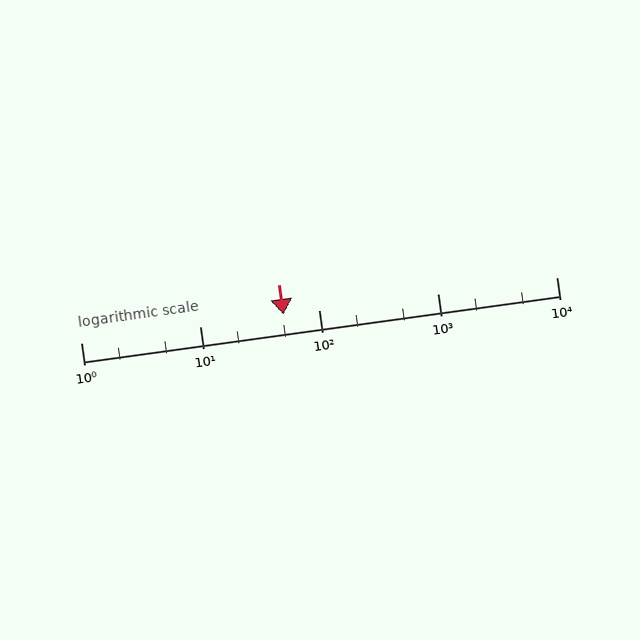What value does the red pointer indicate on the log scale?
The pointer indicates approximately 51.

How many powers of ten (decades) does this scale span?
The scale spans 4 decades, from 1 to 10000.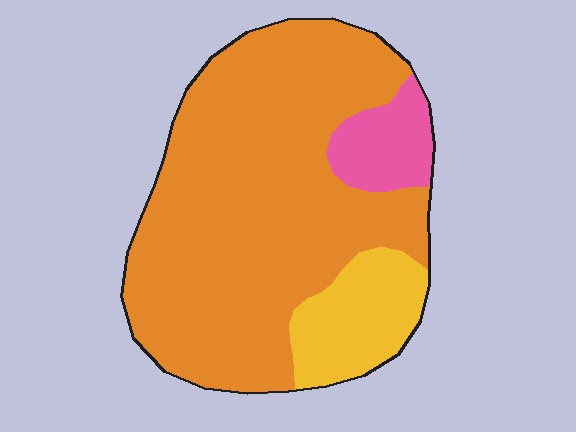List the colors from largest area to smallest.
From largest to smallest: orange, yellow, pink.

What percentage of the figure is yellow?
Yellow takes up about one eighth (1/8) of the figure.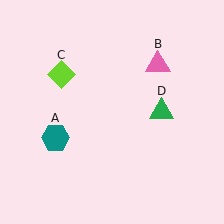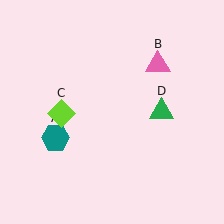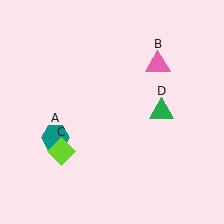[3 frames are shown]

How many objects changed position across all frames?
1 object changed position: lime diamond (object C).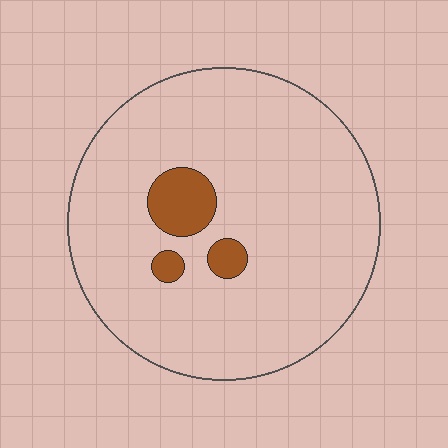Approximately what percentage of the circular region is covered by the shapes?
Approximately 10%.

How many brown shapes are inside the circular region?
3.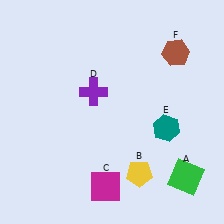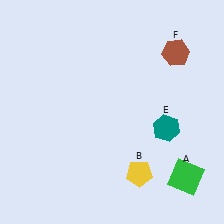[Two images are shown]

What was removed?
The magenta square (C), the purple cross (D) were removed in Image 2.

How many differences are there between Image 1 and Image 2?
There are 2 differences between the two images.